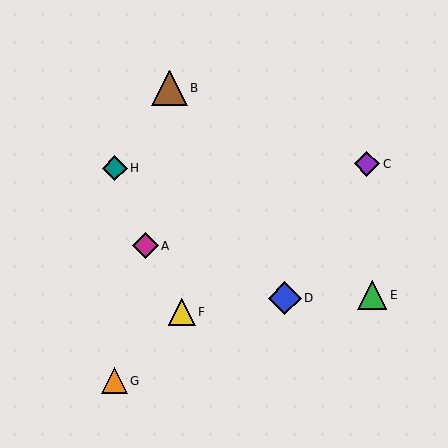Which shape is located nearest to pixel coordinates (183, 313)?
The yellow triangle (labeled F) at (182, 312) is nearest to that location.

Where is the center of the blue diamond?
The center of the blue diamond is at (285, 298).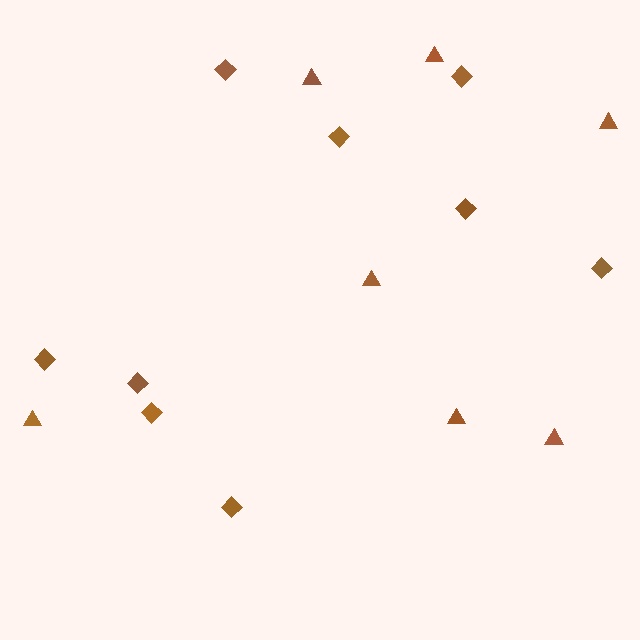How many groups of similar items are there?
There are 2 groups: one group of triangles (7) and one group of diamonds (9).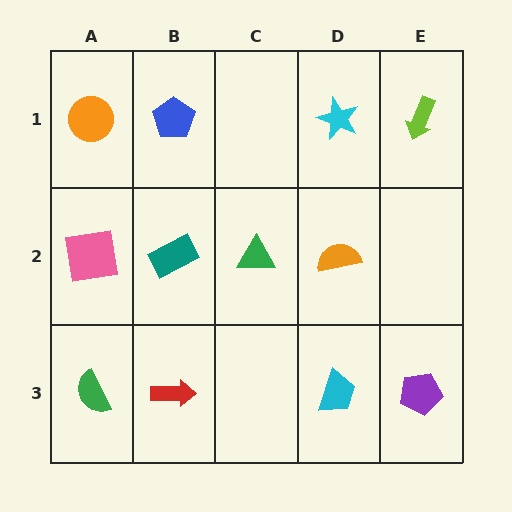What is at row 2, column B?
A teal rectangle.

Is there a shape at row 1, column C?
No, that cell is empty.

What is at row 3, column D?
A cyan trapezoid.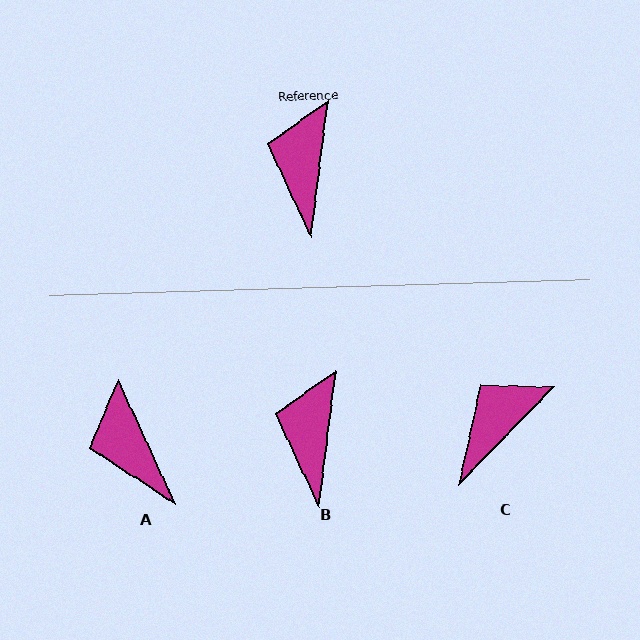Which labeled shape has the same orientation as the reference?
B.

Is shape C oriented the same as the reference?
No, it is off by about 37 degrees.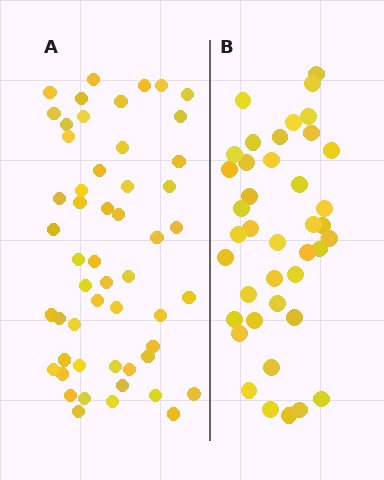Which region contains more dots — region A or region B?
Region A (the left region) has more dots.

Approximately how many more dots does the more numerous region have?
Region A has approximately 15 more dots than region B.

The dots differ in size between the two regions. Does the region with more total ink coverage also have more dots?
No. Region B has more total ink coverage because its dots are larger, but region A actually contains more individual dots. Total area can be misleading — the number of items is what matters here.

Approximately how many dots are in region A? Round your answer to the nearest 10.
About 50 dots. (The exact count is 53, which rounds to 50.)